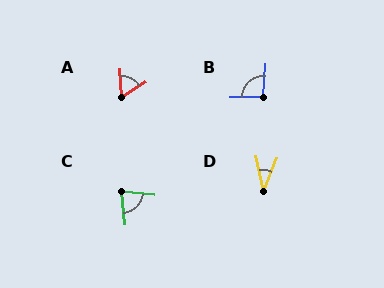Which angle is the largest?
B, at approximately 96 degrees.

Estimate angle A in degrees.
Approximately 61 degrees.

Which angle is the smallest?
D, at approximately 34 degrees.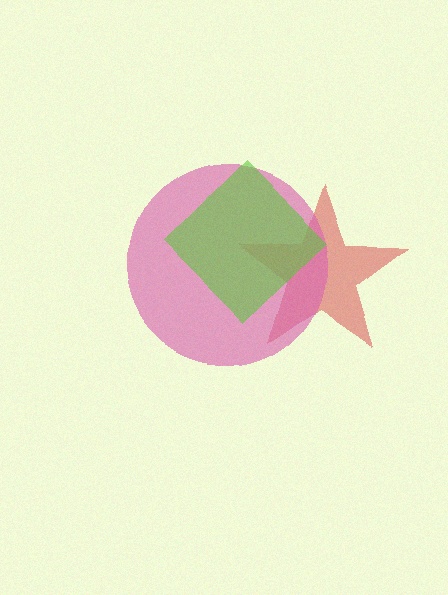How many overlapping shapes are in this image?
There are 3 overlapping shapes in the image.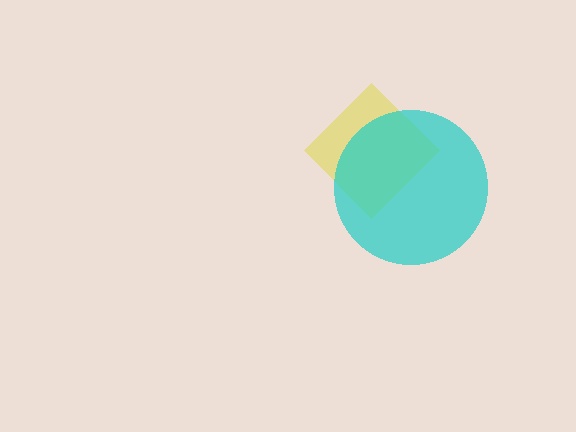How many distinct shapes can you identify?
There are 2 distinct shapes: a yellow diamond, a cyan circle.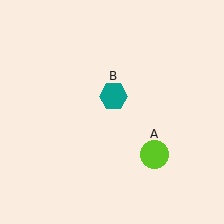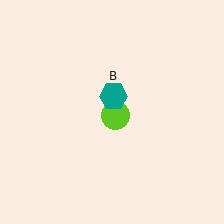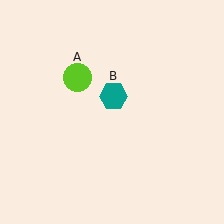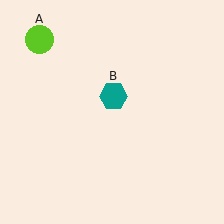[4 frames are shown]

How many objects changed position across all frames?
1 object changed position: lime circle (object A).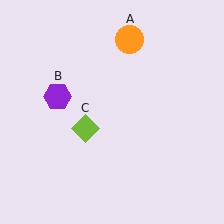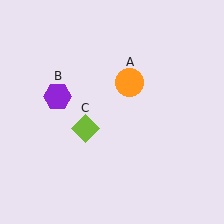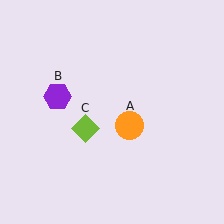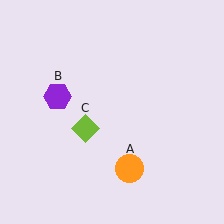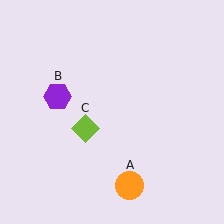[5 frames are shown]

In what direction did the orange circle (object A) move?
The orange circle (object A) moved down.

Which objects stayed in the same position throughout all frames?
Purple hexagon (object B) and lime diamond (object C) remained stationary.